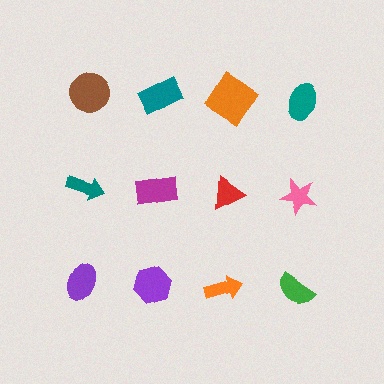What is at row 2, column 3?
A red triangle.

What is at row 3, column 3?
An orange arrow.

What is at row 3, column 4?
A green semicircle.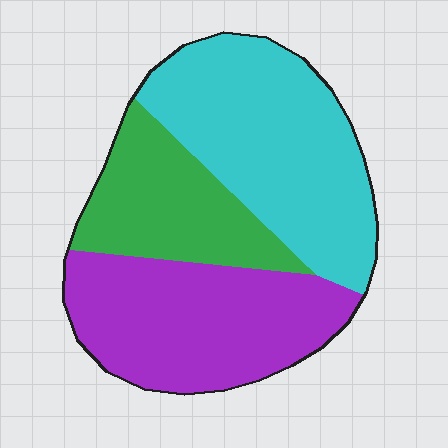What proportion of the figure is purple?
Purple covers about 35% of the figure.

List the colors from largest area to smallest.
From largest to smallest: cyan, purple, green.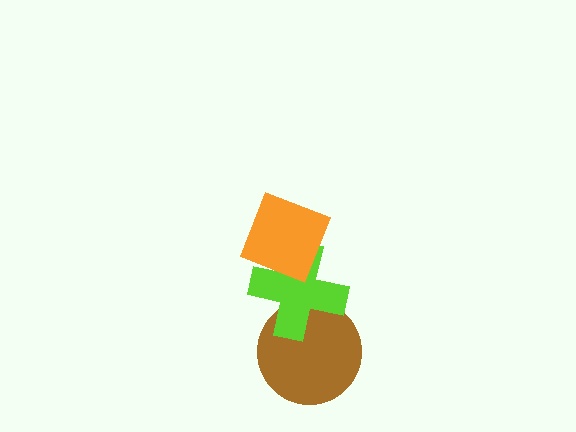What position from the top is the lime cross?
The lime cross is 2nd from the top.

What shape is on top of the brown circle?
The lime cross is on top of the brown circle.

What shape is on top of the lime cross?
The orange diamond is on top of the lime cross.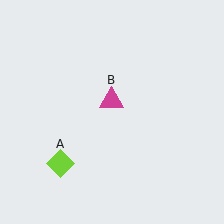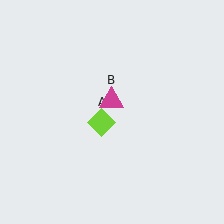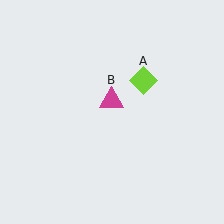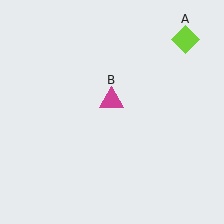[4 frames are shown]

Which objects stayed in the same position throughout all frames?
Magenta triangle (object B) remained stationary.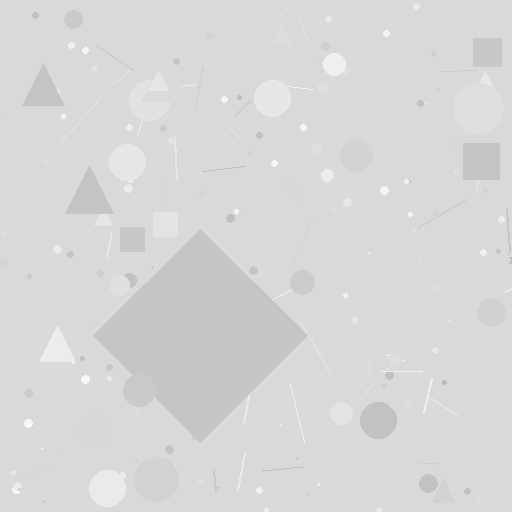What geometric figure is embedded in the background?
A diamond is embedded in the background.